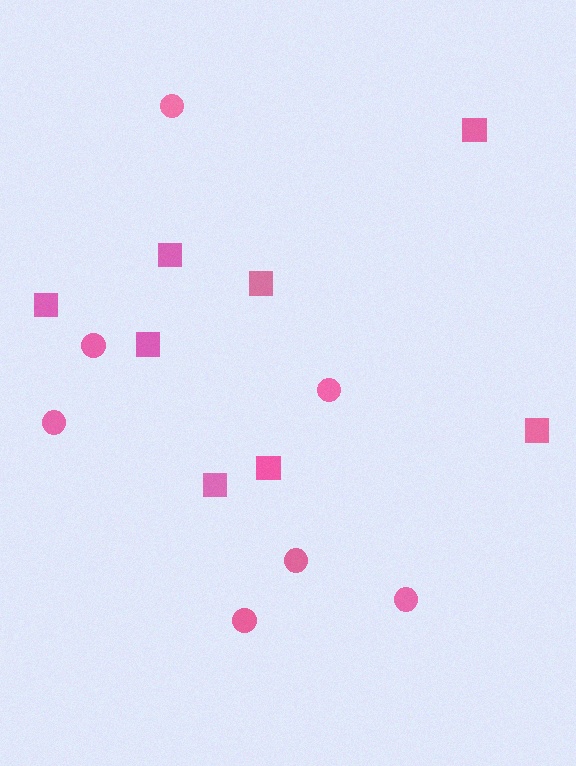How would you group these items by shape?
There are 2 groups: one group of squares (8) and one group of circles (7).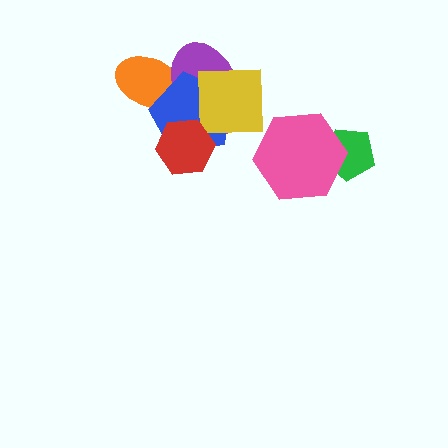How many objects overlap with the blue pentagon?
4 objects overlap with the blue pentagon.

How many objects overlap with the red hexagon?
2 objects overlap with the red hexagon.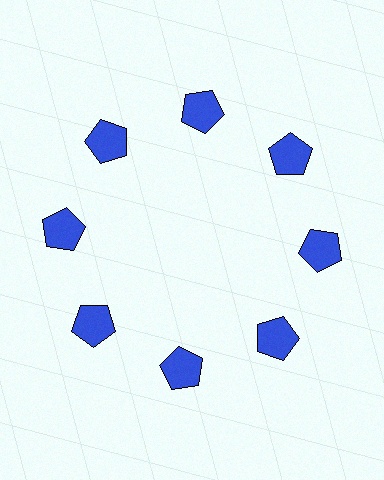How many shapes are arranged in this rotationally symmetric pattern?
There are 8 shapes, arranged in 8 groups of 1.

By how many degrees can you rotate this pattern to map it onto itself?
The pattern maps onto itself every 45 degrees of rotation.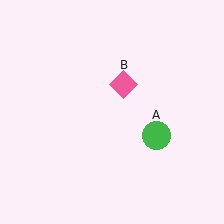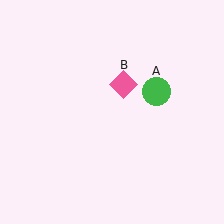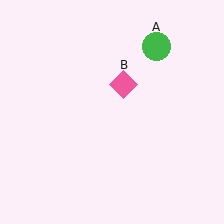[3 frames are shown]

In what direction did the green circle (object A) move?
The green circle (object A) moved up.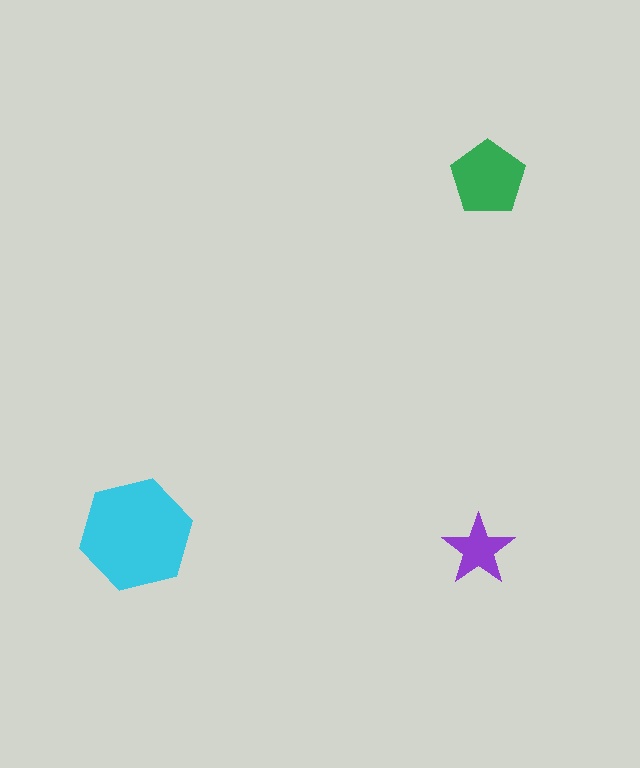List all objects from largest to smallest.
The cyan hexagon, the green pentagon, the purple star.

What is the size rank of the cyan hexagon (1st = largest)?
1st.